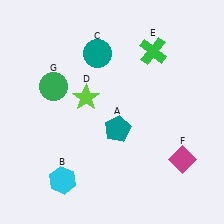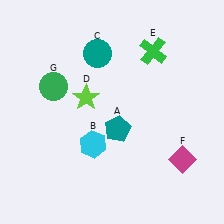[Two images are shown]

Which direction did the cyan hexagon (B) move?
The cyan hexagon (B) moved up.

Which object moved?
The cyan hexagon (B) moved up.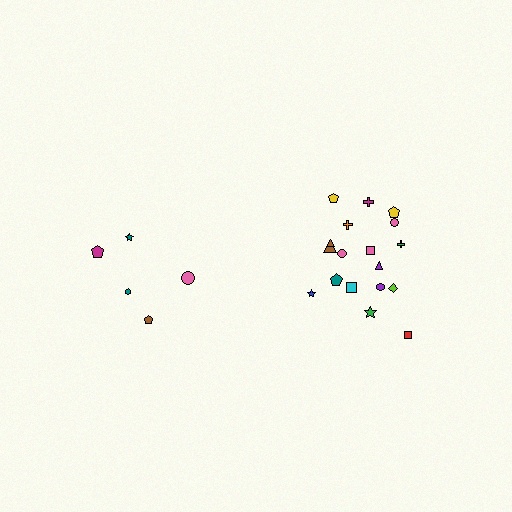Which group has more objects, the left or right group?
The right group.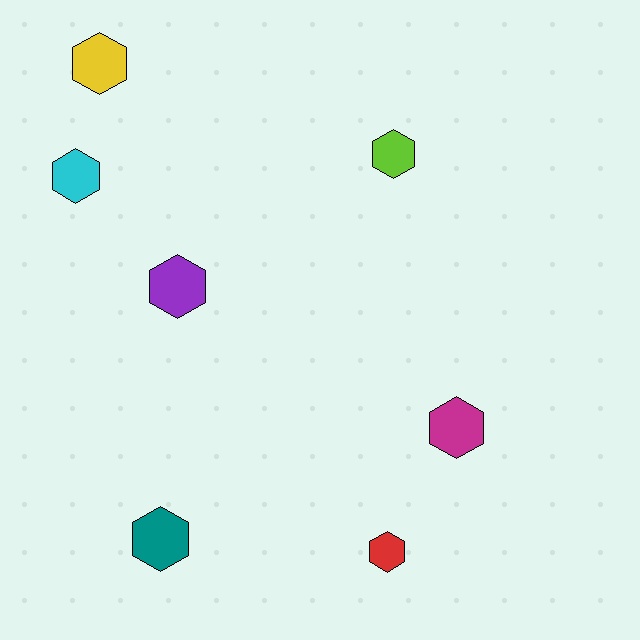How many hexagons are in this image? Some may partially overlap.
There are 7 hexagons.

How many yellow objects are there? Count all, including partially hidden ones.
There is 1 yellow object.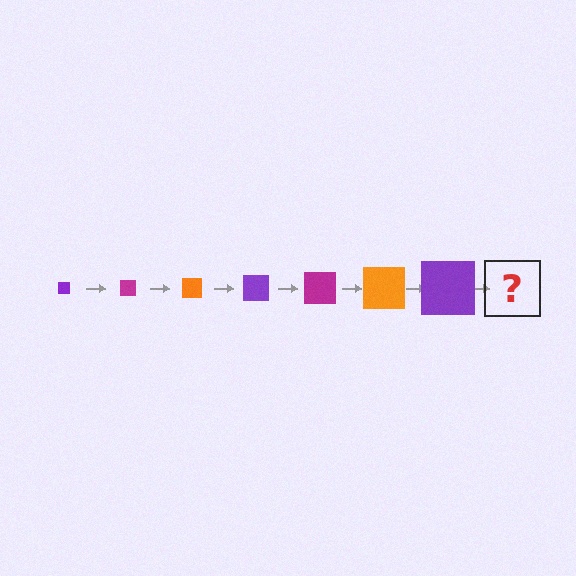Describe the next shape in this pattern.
It should be a magenta square, larger than the previous one.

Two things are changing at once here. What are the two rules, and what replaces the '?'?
The two rules are that the square grows larger each step and the color cycles through purple, magenta, and orange. The '?' should be a magenta square, larger than the previous one.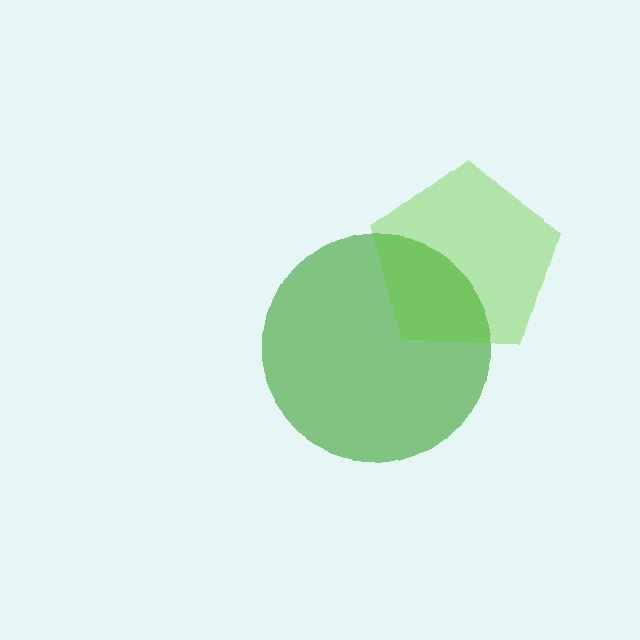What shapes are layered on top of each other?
The layered shapes are: a green circle, a lime pentagon.